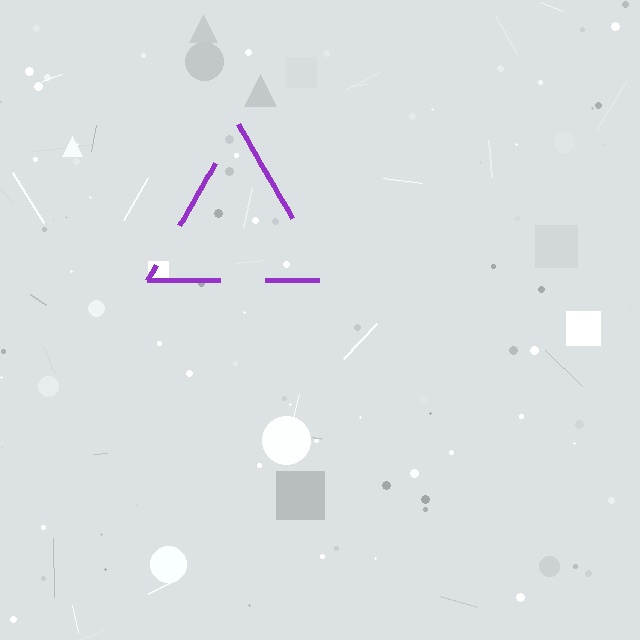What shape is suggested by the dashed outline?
The dashed outline suggests a triangle.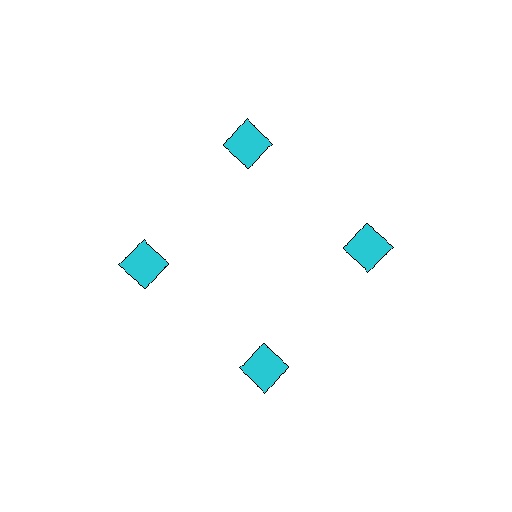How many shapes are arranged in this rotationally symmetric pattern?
There are 4 shapes, arranged in 4 groups of 1.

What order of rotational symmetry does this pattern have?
This pattern has 4-fold rotational symmetry.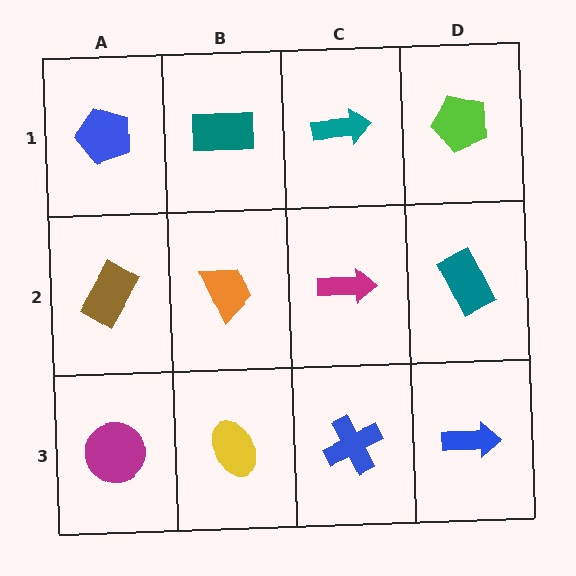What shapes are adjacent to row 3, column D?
A teal rectangle (row 2, column D), a blue cross (row 3, column C).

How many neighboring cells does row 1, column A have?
2.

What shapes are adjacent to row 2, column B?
A teal rectangle (row 1, column B), a yellow ellipse (row 3, column B), a brown rectangle (row 2, column A), a magenta arrow (row 2, column C).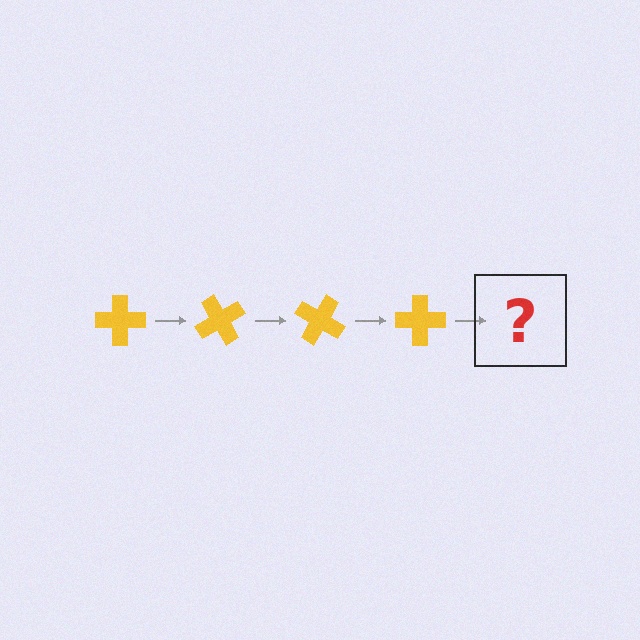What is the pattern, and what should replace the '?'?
The pattern is that the cross rotates 60 degrees each step. The '?' should be a yellow cross rotated 240 degrees.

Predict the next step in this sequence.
The next step is a yellow cross rotated 240 degrees.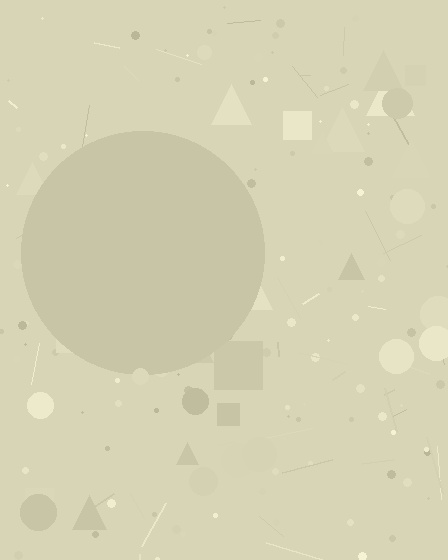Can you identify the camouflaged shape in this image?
The camouflaged shape is a circle.